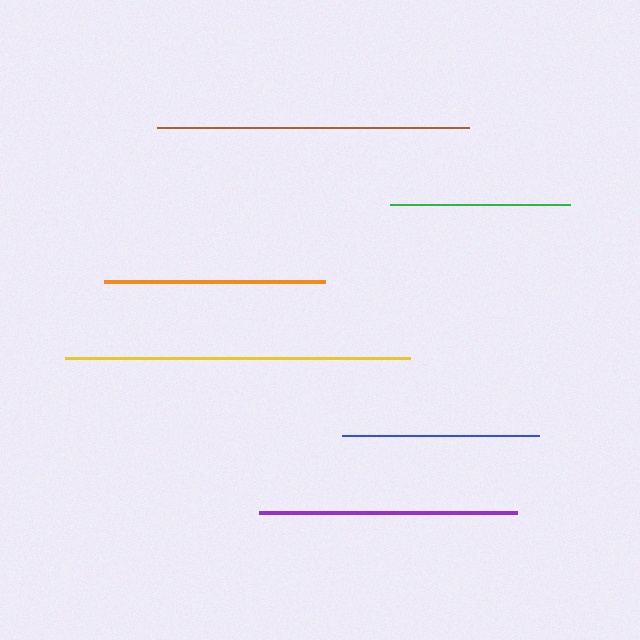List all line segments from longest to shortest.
From longest to shortest: yellow, brown, purple, orange, blue, green.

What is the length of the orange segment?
The orange segment is approximately 221 pixels long.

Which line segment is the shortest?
The green line is the shortest at approximately 180 pixels.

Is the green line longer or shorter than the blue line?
The blue line is longer than the green line.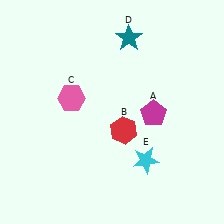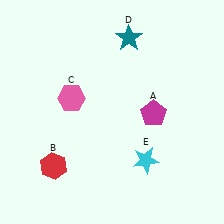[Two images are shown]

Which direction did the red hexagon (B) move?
The red hexagon (B) moved left.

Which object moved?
The red hexagon (B) moved left.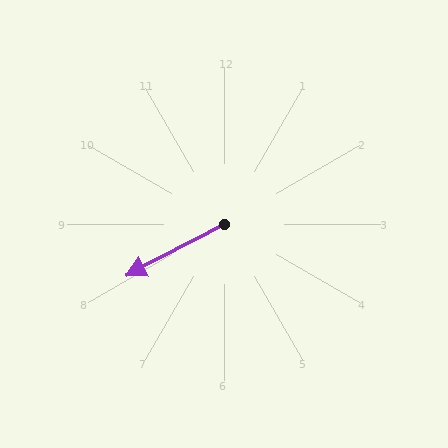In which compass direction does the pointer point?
Southwest.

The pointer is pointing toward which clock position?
Roughly 8 o'clock.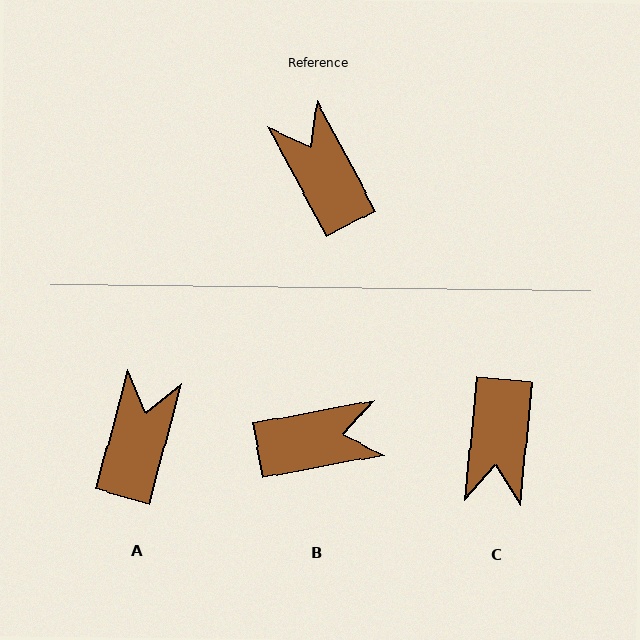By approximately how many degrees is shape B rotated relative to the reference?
Approximately 107 degrees clockwise.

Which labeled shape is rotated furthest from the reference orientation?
C, about 147 degrees away.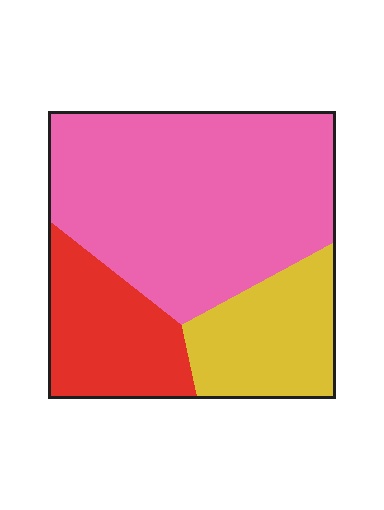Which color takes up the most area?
Pink, at roughly 60%.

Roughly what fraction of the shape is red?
Red covers roughly 20% of the shape.